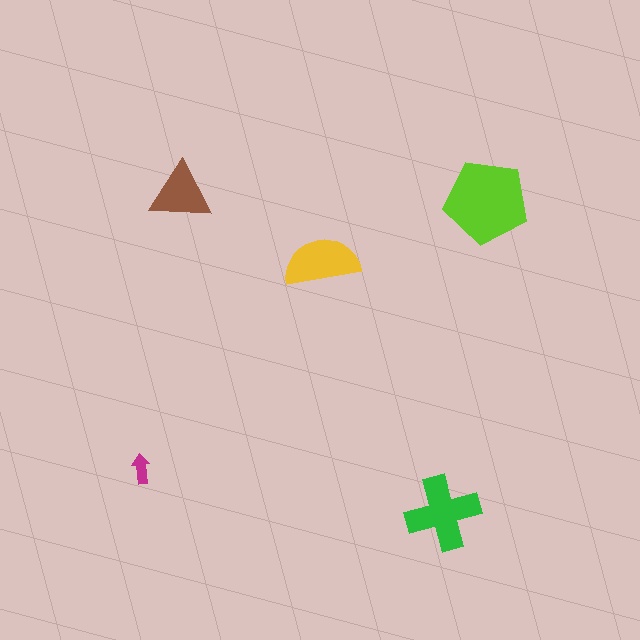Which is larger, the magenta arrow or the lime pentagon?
The lime pentagon.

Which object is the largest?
The lime pentagon.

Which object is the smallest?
The magenta arrow.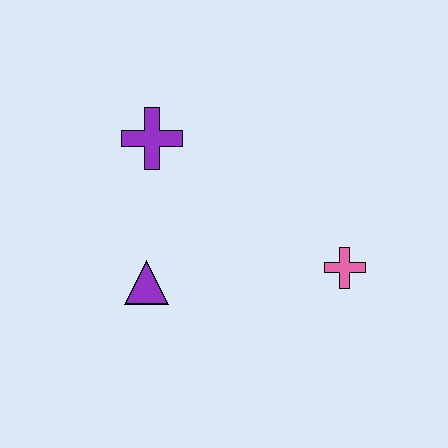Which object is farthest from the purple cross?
The pink cross is farthest from the purple cross.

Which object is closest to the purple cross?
The purple triangle is closest to the purple cross.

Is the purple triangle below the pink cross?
Yes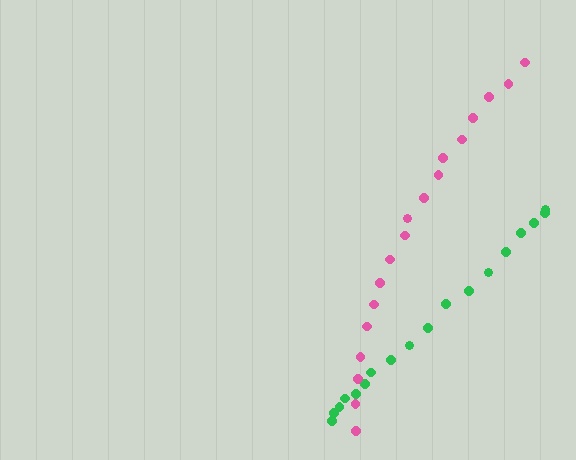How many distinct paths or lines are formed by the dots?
There are 2 distinct paths.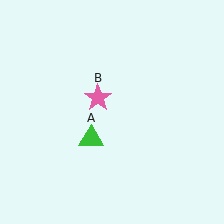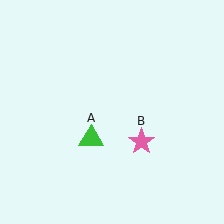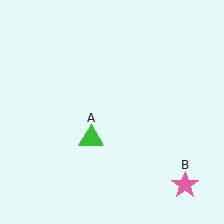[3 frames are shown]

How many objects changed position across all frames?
1 object changed position: pink star (object B).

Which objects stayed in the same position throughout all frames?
Green triangle (object A) remained stationary.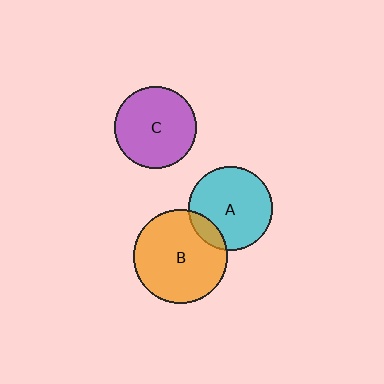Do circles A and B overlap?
Yes.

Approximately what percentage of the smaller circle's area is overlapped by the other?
Approximately 15%.